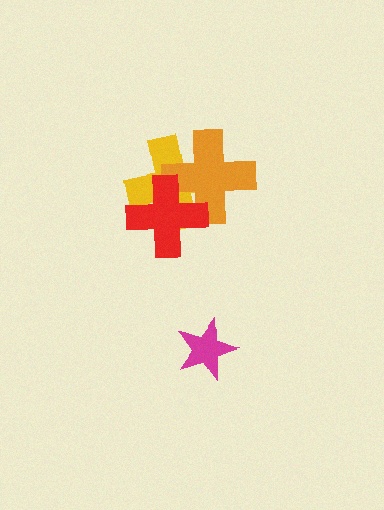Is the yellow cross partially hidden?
Yes, it is partially covered by another shape.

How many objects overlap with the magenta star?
0 objects overlap with the magenta star.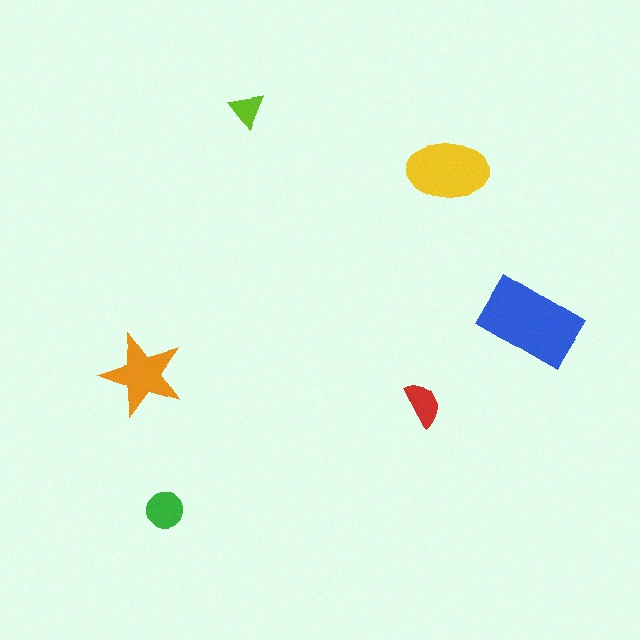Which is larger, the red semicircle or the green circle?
The green circle.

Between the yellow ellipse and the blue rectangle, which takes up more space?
The blue rectangle.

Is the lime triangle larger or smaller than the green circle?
Smaller.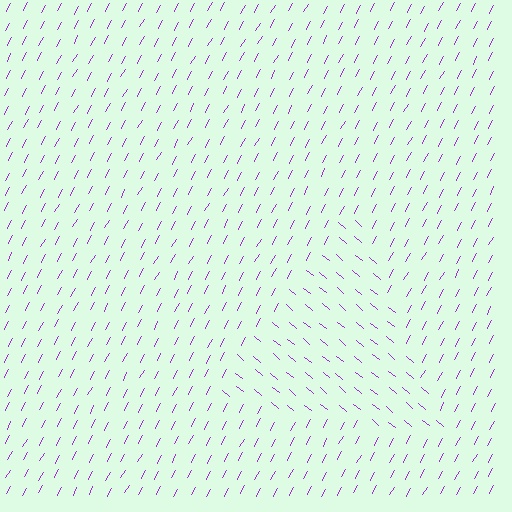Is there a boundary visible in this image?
Yes, there is a texture boundary formed by a change in line orientation.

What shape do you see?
I see a triangle.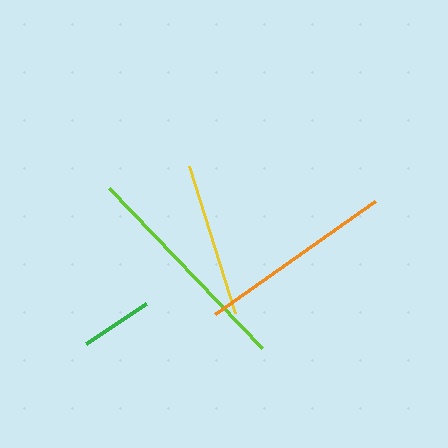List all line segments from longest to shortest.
From longest to shortest: lime, orange, yellow, green.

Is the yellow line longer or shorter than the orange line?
The orange line is longer than the yellow line.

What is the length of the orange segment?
The orange segment is approximately 196 pixels long.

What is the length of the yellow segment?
The yellow segment is approximately 154 pixels long.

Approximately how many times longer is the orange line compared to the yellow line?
The orange line is approximately 1.3 times the length of the yellow line.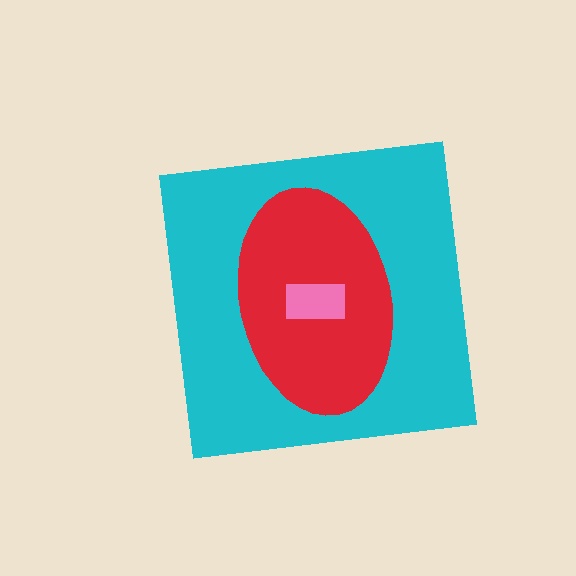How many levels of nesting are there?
3.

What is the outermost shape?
The cyan square.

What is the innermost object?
The pink rectangle.